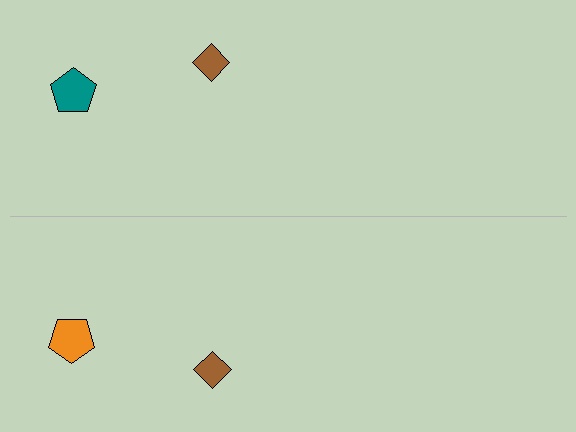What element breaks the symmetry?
The orange pentagon on the bottom side breaks the symmetry — its mirror counterpart is teal.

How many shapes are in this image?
There are 4 shapes in this image.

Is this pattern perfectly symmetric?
No, the pattern is not perfectly symmetric. The orange pentagon on the bottom side breaks the symmetry — its mirror counterpart is teal.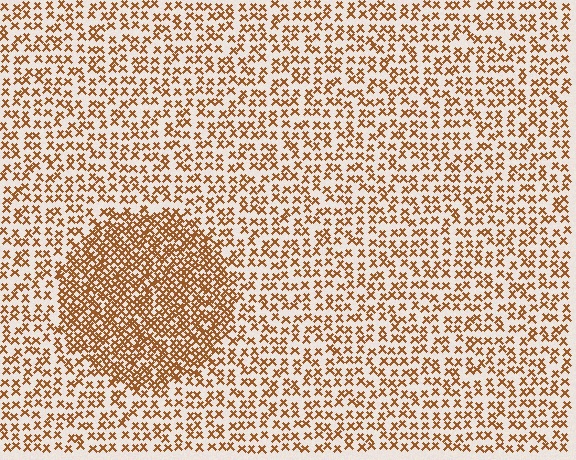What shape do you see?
I see a circle.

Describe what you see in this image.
The image contains small brown elements arranged at two different densities. A circle-shaped region is visible where the elements are more densely packed than the surrounding area.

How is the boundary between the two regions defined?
The boundary is defined by a change in element density (approximately 2.1x ratio). All elements are the same color, size, and shape.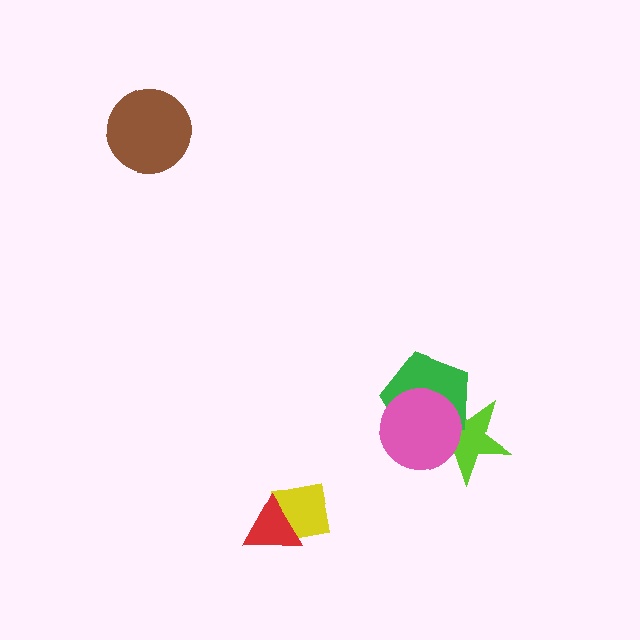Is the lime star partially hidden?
Yes, it is partially covered by another shape.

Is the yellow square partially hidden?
Yes, it is partially covered by another shape.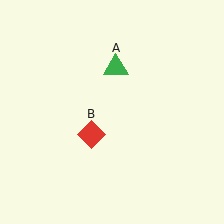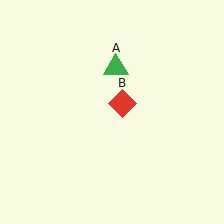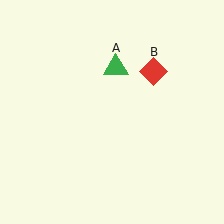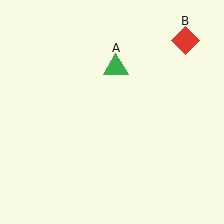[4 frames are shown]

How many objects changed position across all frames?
1 object changed position: red diamond (object B).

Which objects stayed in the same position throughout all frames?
Green triangle (object A) remained stationary.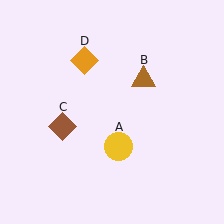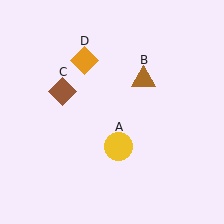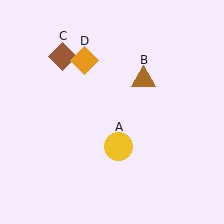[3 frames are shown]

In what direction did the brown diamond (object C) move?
The brown diamond (object C) moved up.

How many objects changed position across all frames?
1 object changed position: brown diamond (object C).